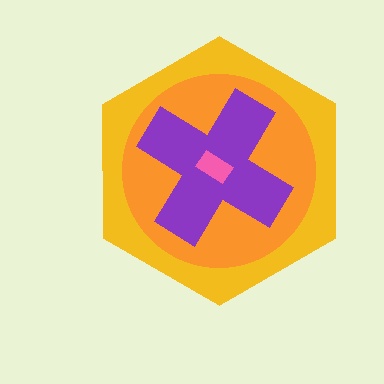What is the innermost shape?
The pink rectangle.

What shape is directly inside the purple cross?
The pink rectangle.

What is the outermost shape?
The yellow hexagon.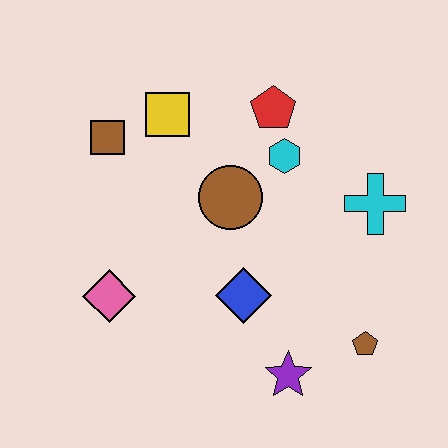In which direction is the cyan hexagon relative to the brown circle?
The cyan hexagon is to the right of the brown circle.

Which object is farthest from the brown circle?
The brown pentagon is farthest from the brown circle.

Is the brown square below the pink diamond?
No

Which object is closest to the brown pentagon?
The purple star is closest to the brown pentagon.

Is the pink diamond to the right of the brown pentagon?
No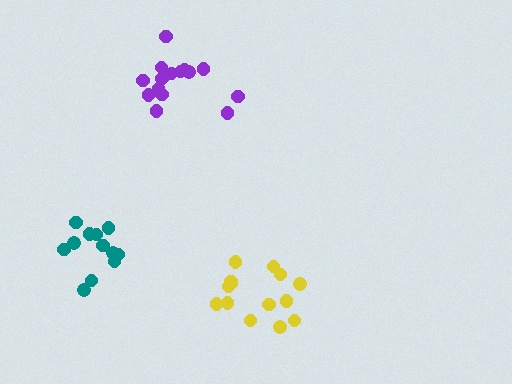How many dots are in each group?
Group 1: 12 dots, Group 2: 14 dots, Group 3: 15 dots (41 total).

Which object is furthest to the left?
The teal cluster is leftmost.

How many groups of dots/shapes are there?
There are 3 groups.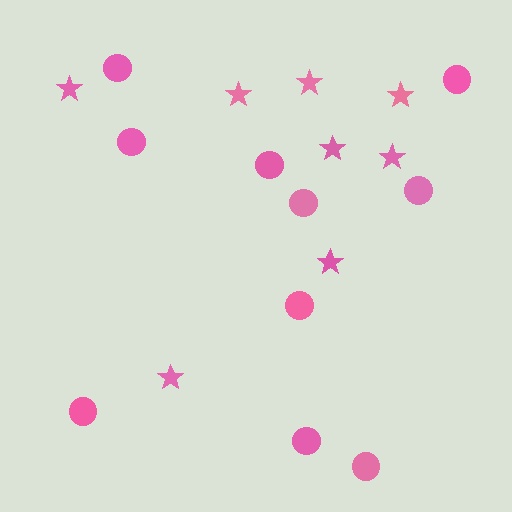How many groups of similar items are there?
There are 2 groups: one group of circles (10) and one group of stars (8).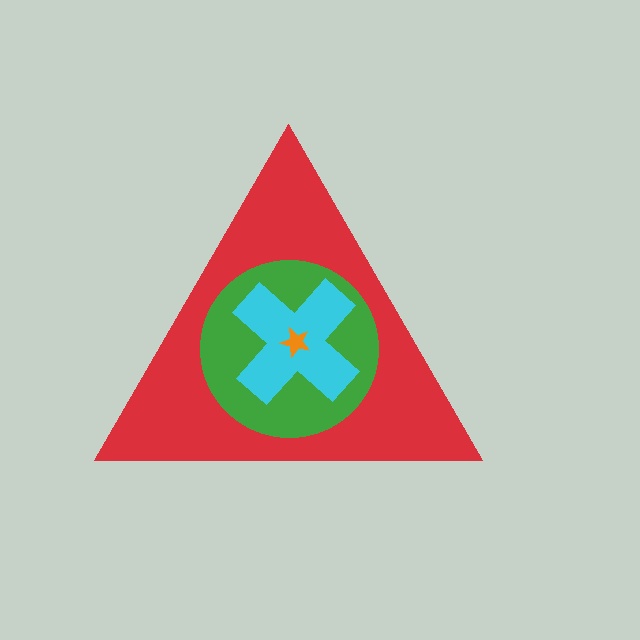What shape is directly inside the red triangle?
The green circle.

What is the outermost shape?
The red triangle.